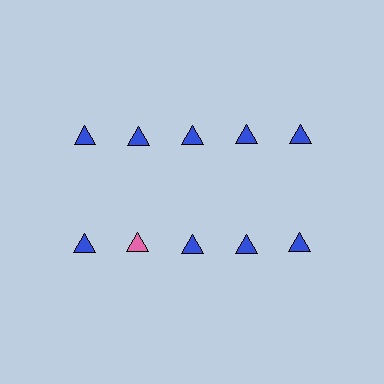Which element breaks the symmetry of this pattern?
The pink triangle in the second row, second from left column breaks the symmetry. All other shapes are blue triangles.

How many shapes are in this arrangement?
There are 10 shapes arranged in a grid pattern.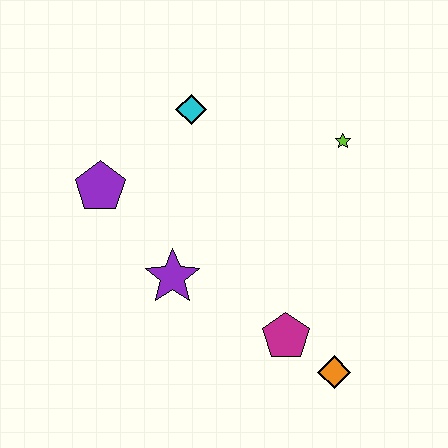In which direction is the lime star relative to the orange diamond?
The lime star is above the orange diamond.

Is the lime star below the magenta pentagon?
No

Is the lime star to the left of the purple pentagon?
No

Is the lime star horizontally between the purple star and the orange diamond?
No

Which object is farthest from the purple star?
The lime star is farthest from the purple star.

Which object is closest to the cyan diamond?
The purple pentagon is closest to the cyan diamond.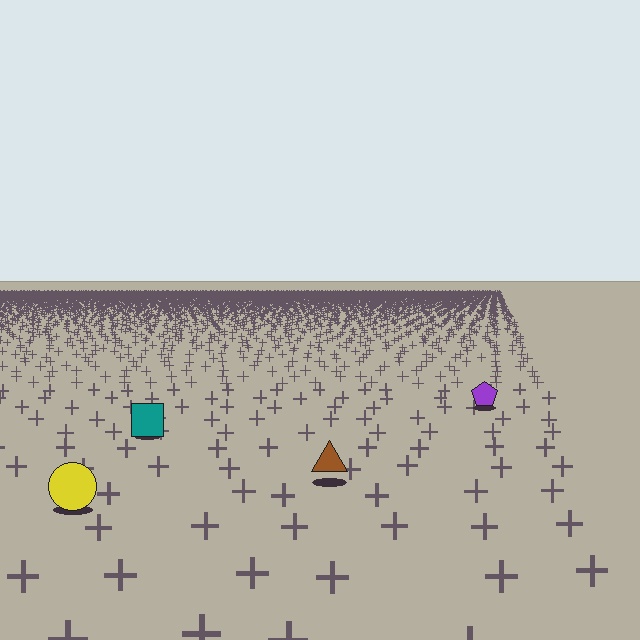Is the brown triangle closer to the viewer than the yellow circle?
No. The yellow circle is closer — you can tell from the texture gradient: the ground texture is coarser near it.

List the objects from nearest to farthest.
From nearest to farthest: the yellow circle, the brown triangle, the teal square, the purple pentagon.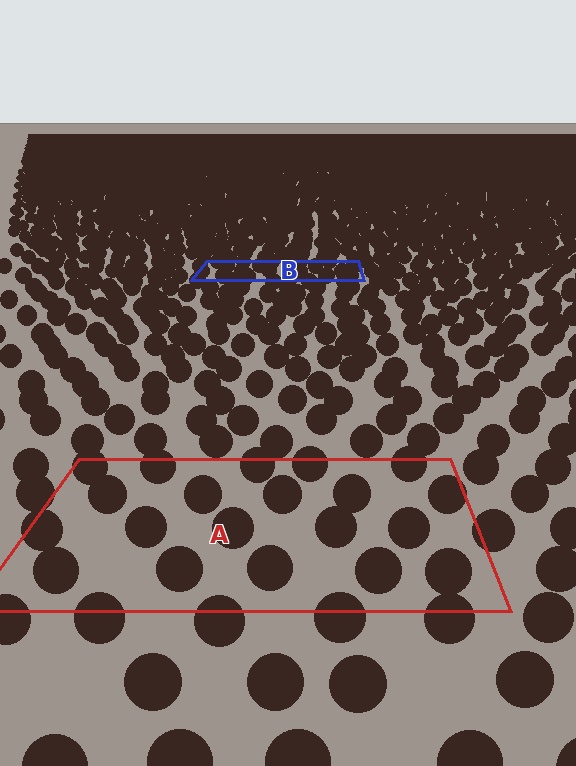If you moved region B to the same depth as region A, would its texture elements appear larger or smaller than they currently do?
They would appear larger. At a closer depth, the same texture elements are projected at a bigger on-screen size.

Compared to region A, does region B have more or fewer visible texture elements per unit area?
Region B has more texture elements per unit area — they are packed more densely because it is farther away.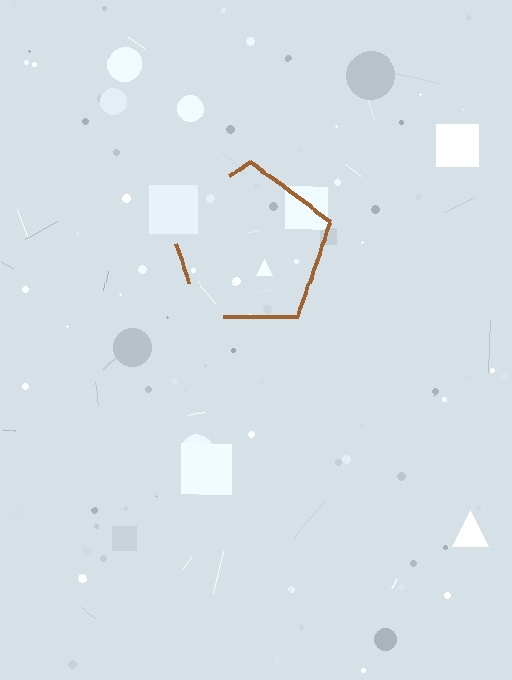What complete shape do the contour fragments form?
The contour fragments form a pentagon.